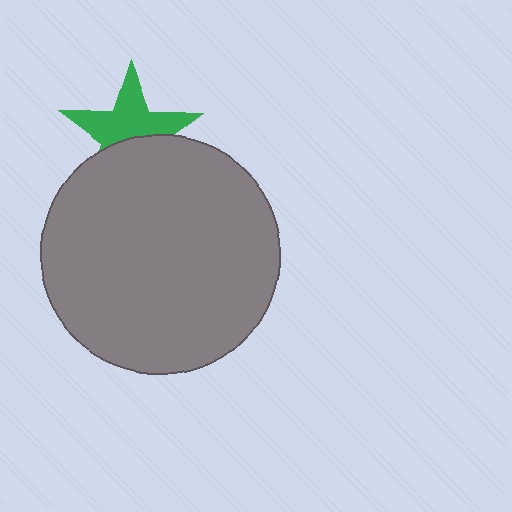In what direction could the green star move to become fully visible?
The green star could move up. That would shift it out from behind the gray circle entirely.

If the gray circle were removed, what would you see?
You would see the complete green star.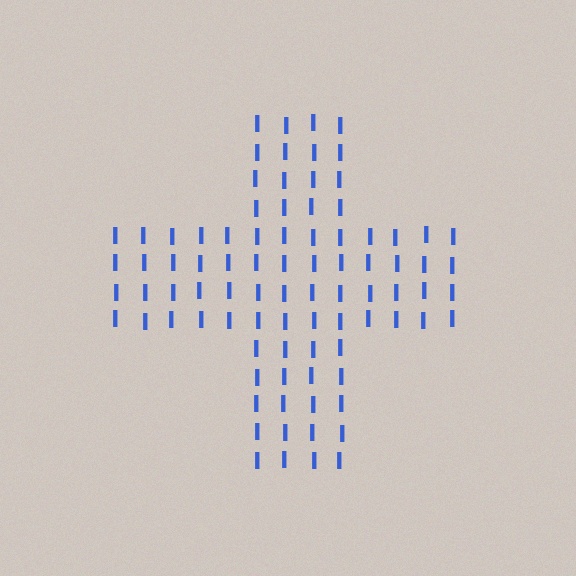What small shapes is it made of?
It is made of small letter I's.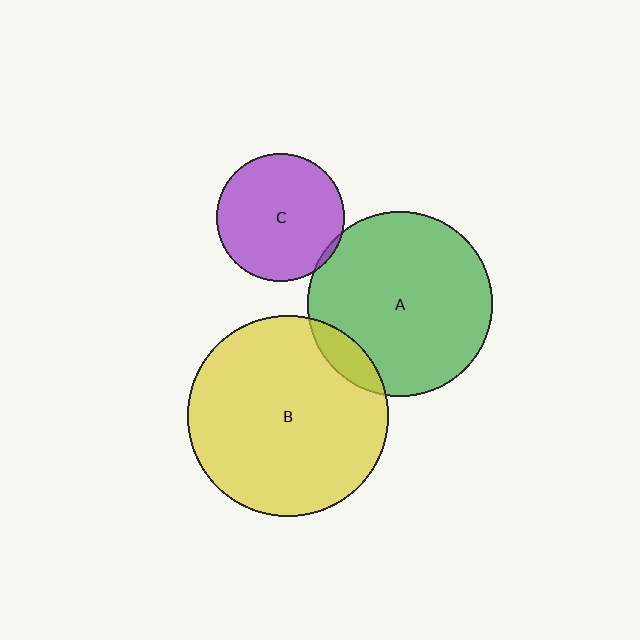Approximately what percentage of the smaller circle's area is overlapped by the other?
Approximately 10%.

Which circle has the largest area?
Circle B (yellow).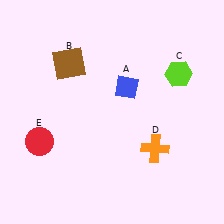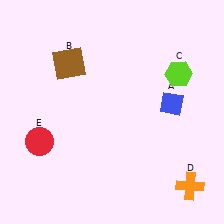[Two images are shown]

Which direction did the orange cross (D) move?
The orange cross (D) moved down.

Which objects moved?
The objects that moved are: the blue diamond (A), the orange cross (D).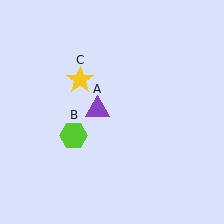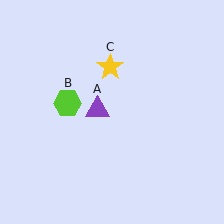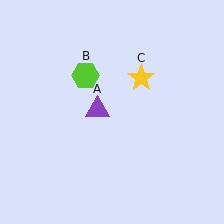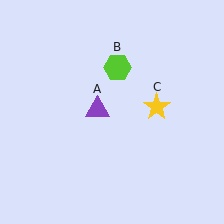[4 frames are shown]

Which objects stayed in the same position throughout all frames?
Purple triangle (object A) remained stationary.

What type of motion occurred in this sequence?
The lime hexagon (object B), yellow star (object C) rotated clockwise around the center of the scene.